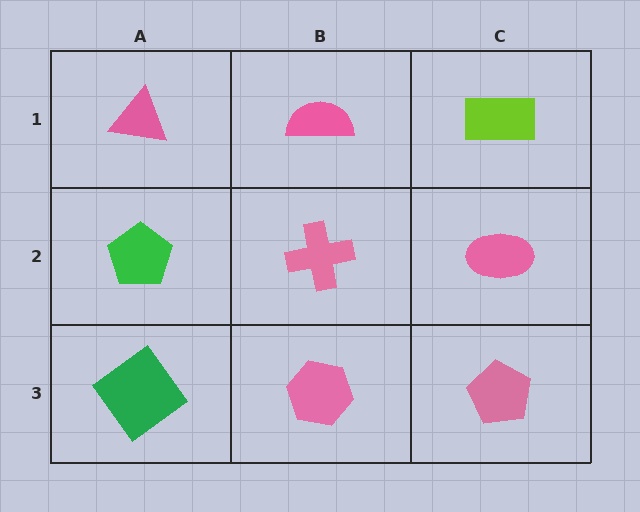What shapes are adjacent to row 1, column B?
A pink cross (row 2, column B), a pink triangle (row 1, column A), a lime rectangle (row 1, column C).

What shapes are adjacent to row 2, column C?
A lime rectangle (row 1, column C), a pink pentagon (row 3, column C), a pink cross (row 2, column B).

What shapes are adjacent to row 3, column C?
A pink ellipse (row 2, column C), a pink hexagon (row 3, column B).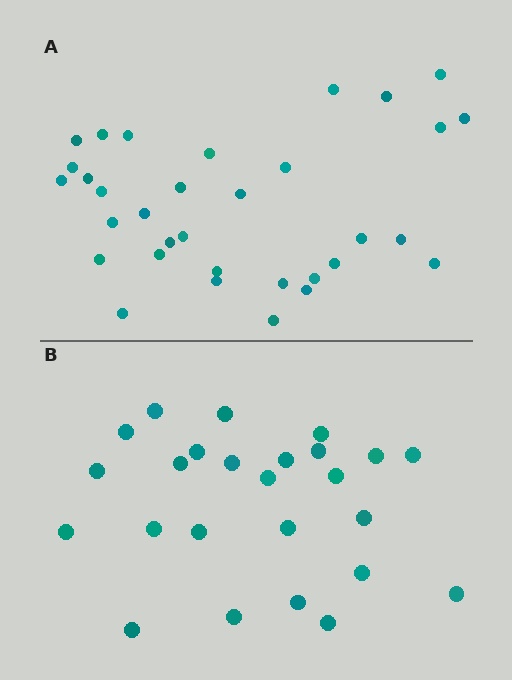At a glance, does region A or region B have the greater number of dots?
Region A (the top region) has more dots.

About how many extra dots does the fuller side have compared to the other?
Region A has roughly 8 or so more dots than region B.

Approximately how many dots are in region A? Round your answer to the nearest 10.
About 30 dots. (The exact count is 33, which rounds to 30.)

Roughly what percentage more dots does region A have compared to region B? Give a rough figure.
About 30% more.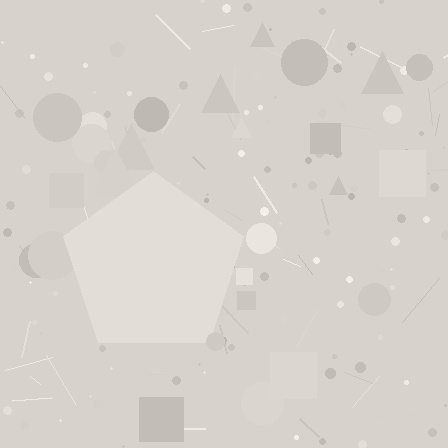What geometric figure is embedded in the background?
A pentagon is embedded in the background.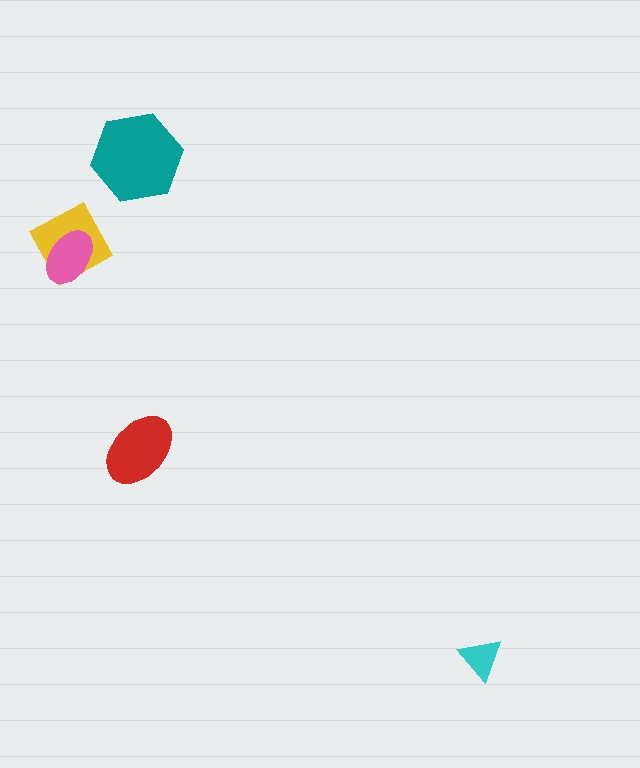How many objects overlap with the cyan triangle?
0 objects overlap with the cyan triangle.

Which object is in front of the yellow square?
The pink ellipse is in front of the yellow square.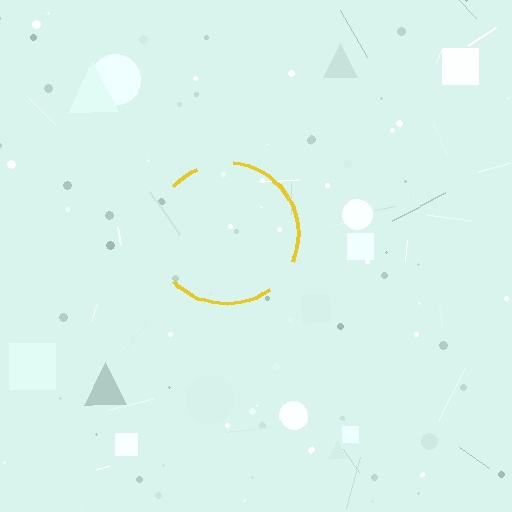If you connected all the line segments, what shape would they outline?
They would outline a circle.